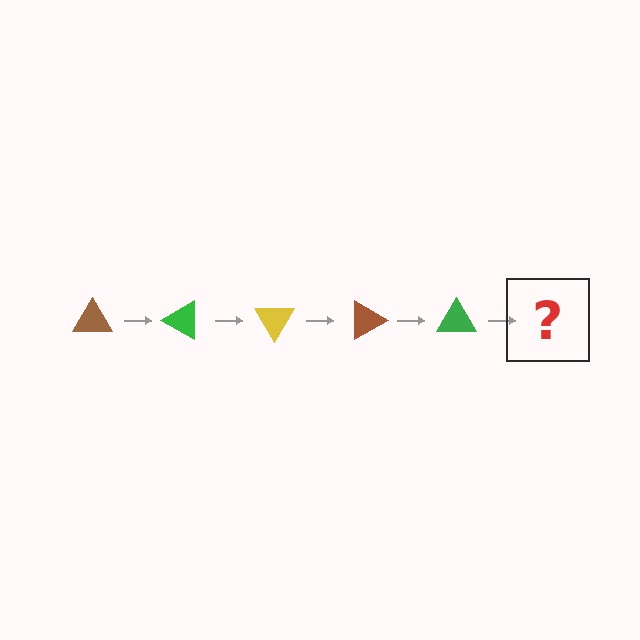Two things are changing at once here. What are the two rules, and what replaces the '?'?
The two rules are that it rotates 30 degrees each step and the color cycles through brown, green, and yellow. The '?' should be a yellow triangle, rotated 150 degrees from the start.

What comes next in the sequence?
The next element should be a yellow triangle, rotated 150 degrees from the start.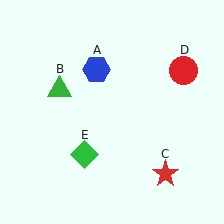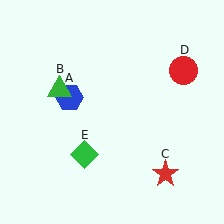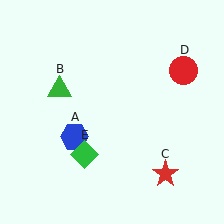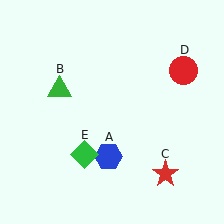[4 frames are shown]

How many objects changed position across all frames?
1 object changed position: blue hexagon (object A).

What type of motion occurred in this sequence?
The blue hexagon (object A) rotated counterclockwise around the center of the scene.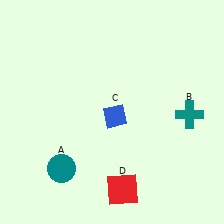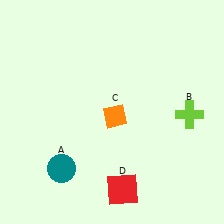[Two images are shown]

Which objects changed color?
B changed from teal to lime. C changed from blue to orange.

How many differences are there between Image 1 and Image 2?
There are 2 differences between the two images.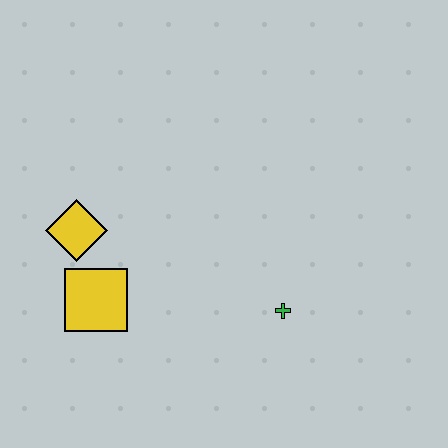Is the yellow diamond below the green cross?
No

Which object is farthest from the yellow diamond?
The green cross is farthest from the yellow diamond.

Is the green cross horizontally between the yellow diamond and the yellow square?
No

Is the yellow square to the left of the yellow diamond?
No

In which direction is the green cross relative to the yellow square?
The green cross is to the right of the yellow square.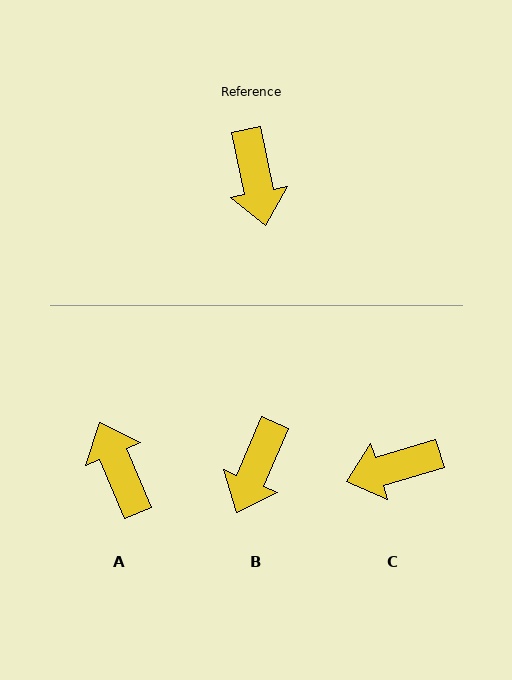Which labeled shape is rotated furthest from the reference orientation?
A, about 169 degrees away.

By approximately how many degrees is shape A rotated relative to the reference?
Approximately 169 degrees clockwise.